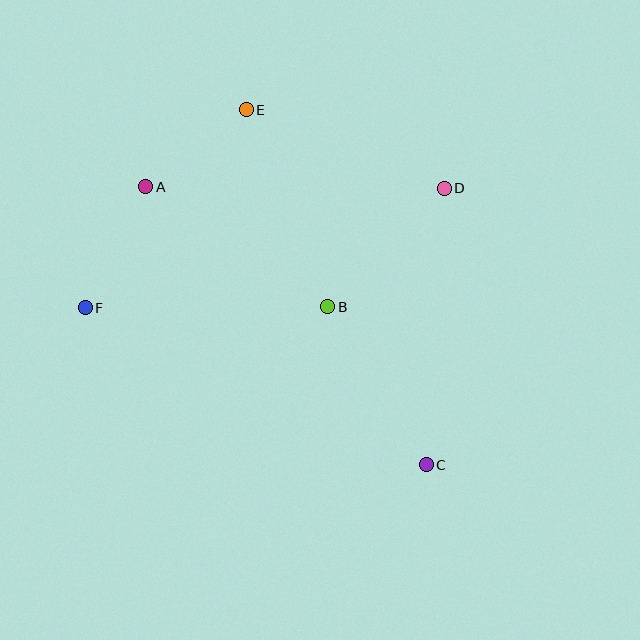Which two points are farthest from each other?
Points C and E are farthest from each other.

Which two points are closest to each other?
Points A and E are closest to each other.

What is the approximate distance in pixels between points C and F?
The distance between C and F is approximately 375 pixels.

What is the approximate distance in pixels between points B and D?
The distance between B and D is approximately 166 pixels.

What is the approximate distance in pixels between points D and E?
The distance between D and E is approximately 213 pixels.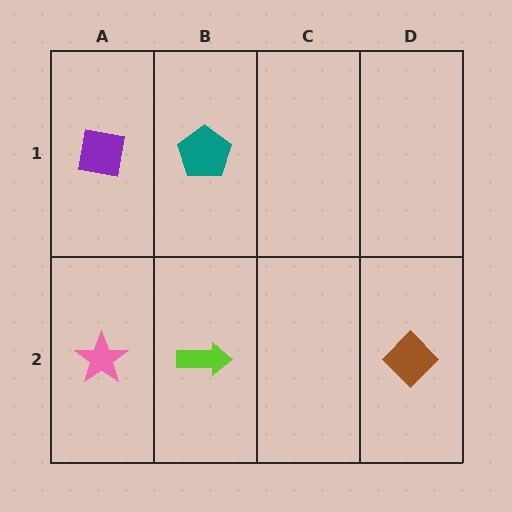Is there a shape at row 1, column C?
No, that cell is empty.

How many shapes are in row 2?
3 shapes.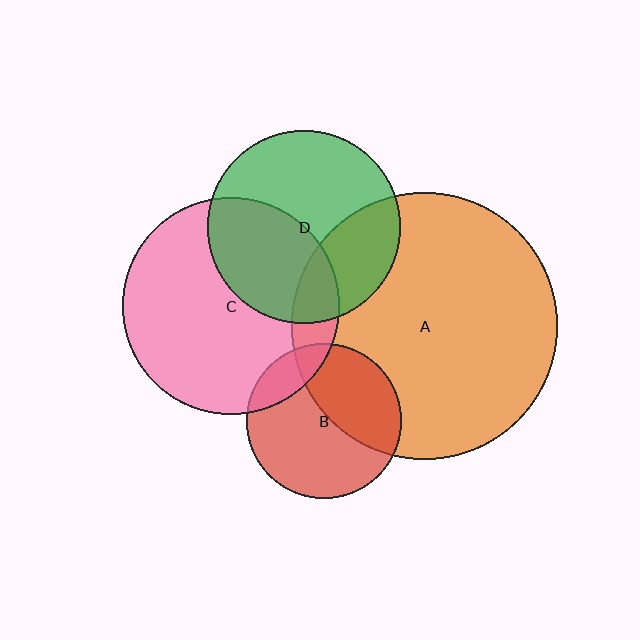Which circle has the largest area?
Circle A (orange).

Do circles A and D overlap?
Yes.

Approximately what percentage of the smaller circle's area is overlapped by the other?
Approximately 30%.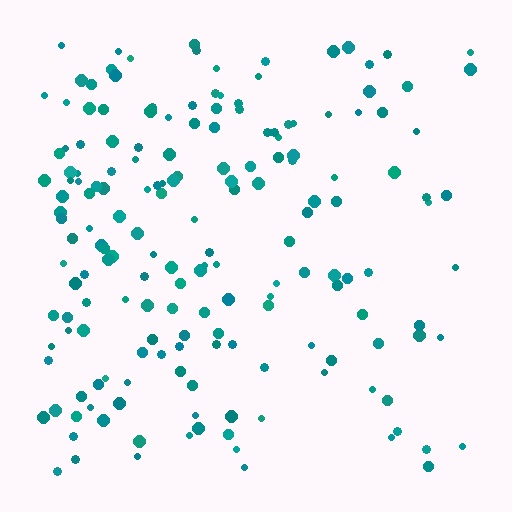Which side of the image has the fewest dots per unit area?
The right.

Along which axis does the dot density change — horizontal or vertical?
Horizontal.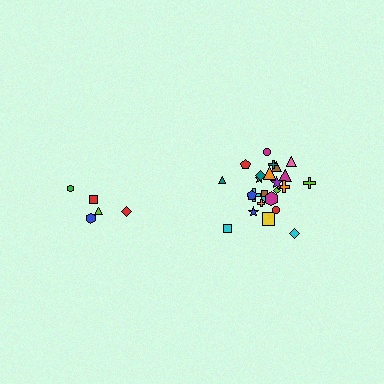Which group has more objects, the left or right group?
The right group.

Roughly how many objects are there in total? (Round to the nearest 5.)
Roughly 30 objects in total.